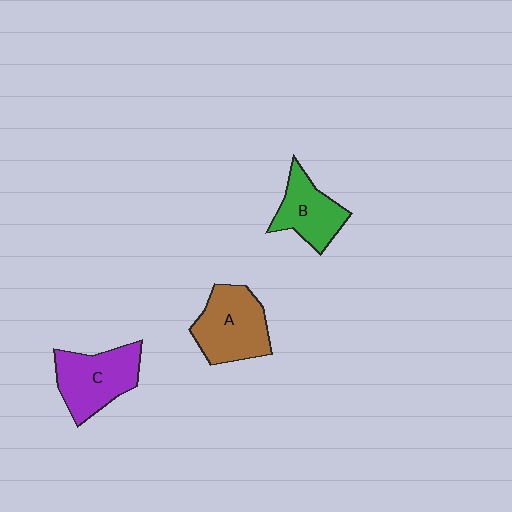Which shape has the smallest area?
Shape B (green).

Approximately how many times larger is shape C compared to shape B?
Approximately 1.3 times.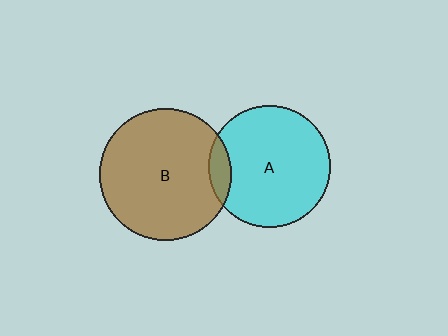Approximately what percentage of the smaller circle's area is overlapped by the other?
Approximately 10%.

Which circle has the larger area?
Circle B (brown).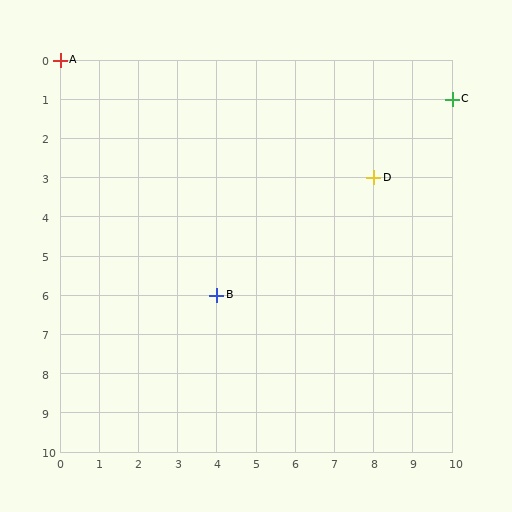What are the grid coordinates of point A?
Point A is at grid coordinates (0, 0).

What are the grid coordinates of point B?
Point B is at grid coordinates (4, 6).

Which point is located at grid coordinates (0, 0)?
Point A is at (0, 0).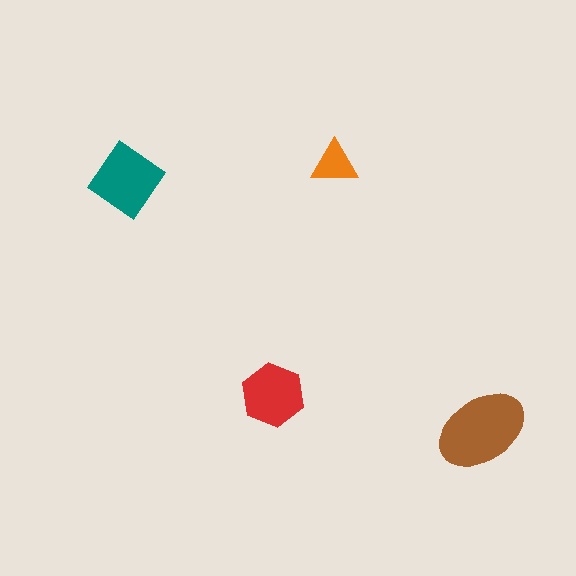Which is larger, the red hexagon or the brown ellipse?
The brown ellipse.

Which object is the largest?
The brown ellipse.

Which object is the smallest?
The orange triangle.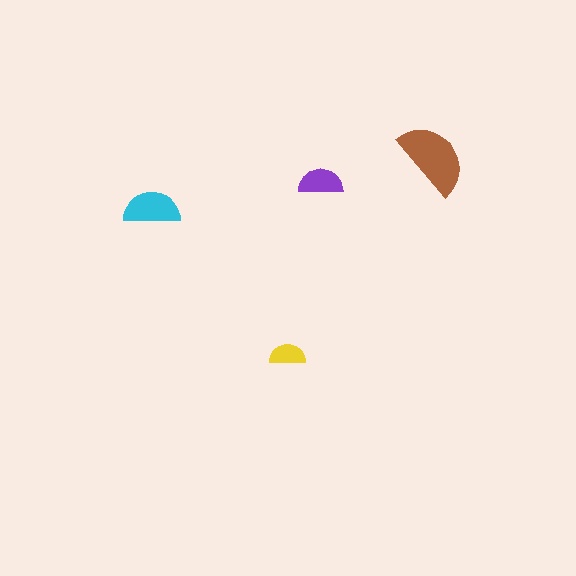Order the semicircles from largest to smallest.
the brown one, the cyan one, the purple one, the yellow one.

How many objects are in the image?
There are 4 objects in the image.